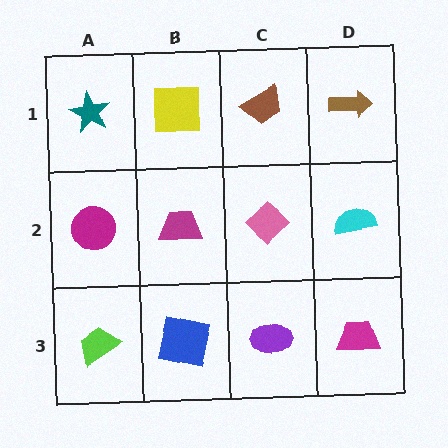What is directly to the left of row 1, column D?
A brown trapezoid.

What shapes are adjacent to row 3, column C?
A pink diamond (row 2, column C), a blue square (row 3, column B), a magenta trapezoid (row 3, column D).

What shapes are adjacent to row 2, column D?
A brown arrow (row 1, column D), a magenta trapezoid (row 3, column D), a pink diamond (row 2, column C).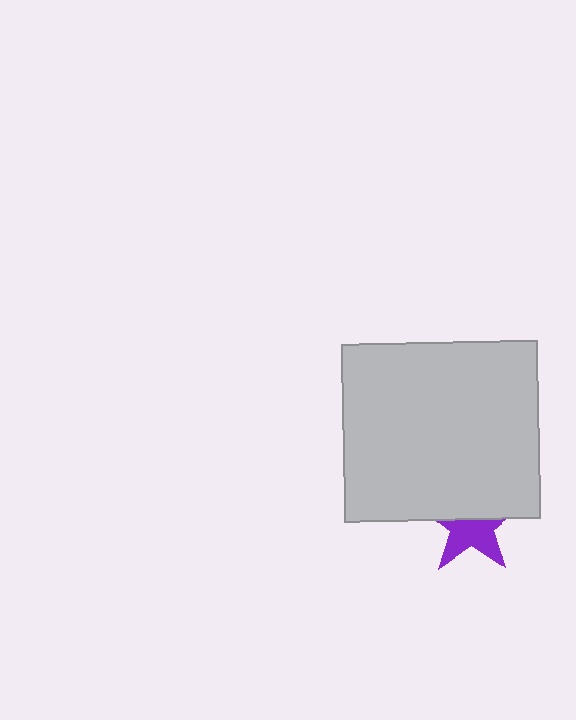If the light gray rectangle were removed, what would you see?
You would see the complete purple star.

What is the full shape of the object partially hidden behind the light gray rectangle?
The partially hidden object is a purple star.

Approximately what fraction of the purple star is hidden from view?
Roughly 47% of the purple star is hidden behind the light gray rectangle.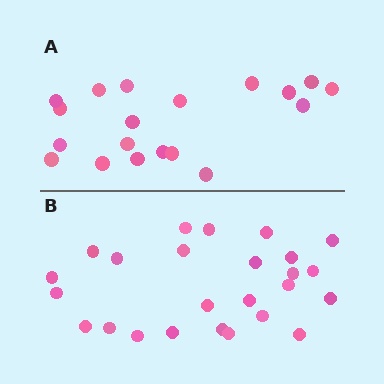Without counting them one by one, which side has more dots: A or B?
Region B (the bottom region) has more dots.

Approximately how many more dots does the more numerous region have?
Region B has about 6 more dots than region A.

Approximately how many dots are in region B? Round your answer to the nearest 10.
About 20 dots. (The exact count is 25, which rounds to 20.)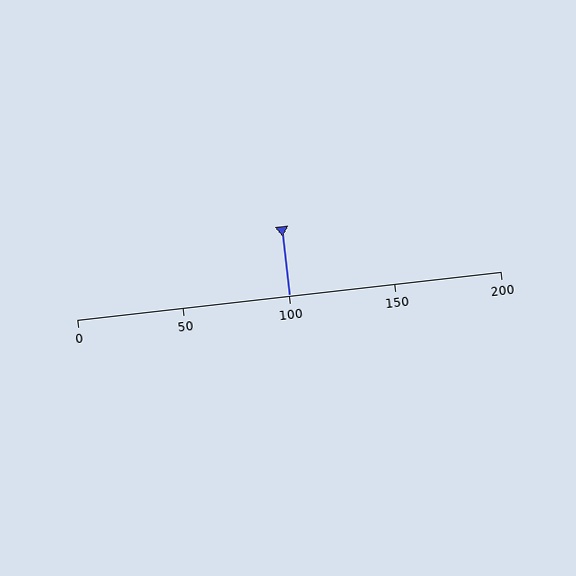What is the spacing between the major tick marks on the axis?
The major ticks are spaced 50 apart.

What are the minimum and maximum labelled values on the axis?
The axis runs from 0 to 200.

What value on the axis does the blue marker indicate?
The marker indicates approximately 100.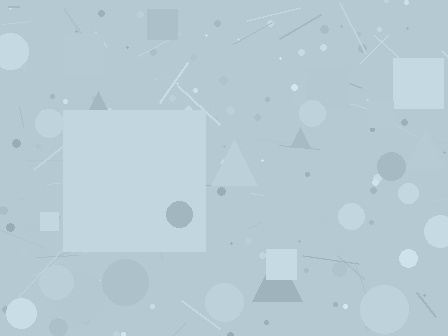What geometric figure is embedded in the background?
A square is embedded in the background.